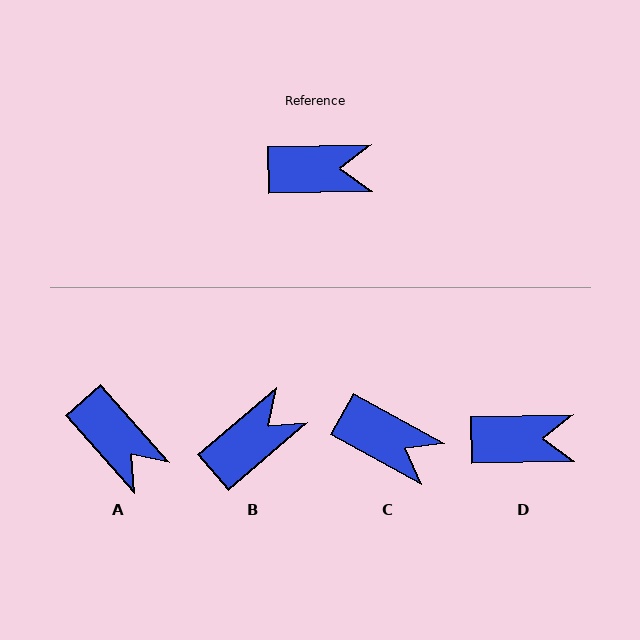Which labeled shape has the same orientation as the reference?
D.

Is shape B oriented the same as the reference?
No, it is off by about 39 degrees.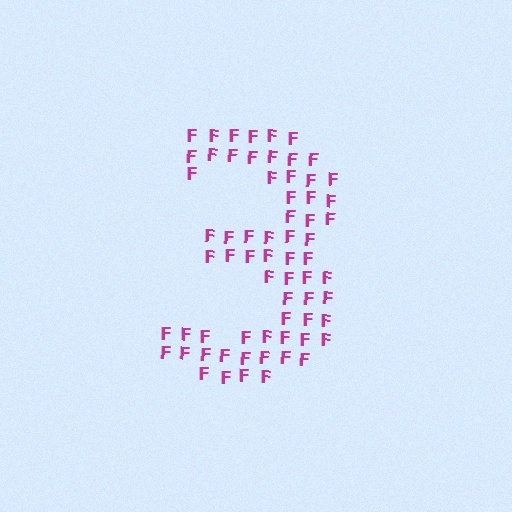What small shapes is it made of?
It is made of small letter F's.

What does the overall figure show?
The overall figure shows the digit 3.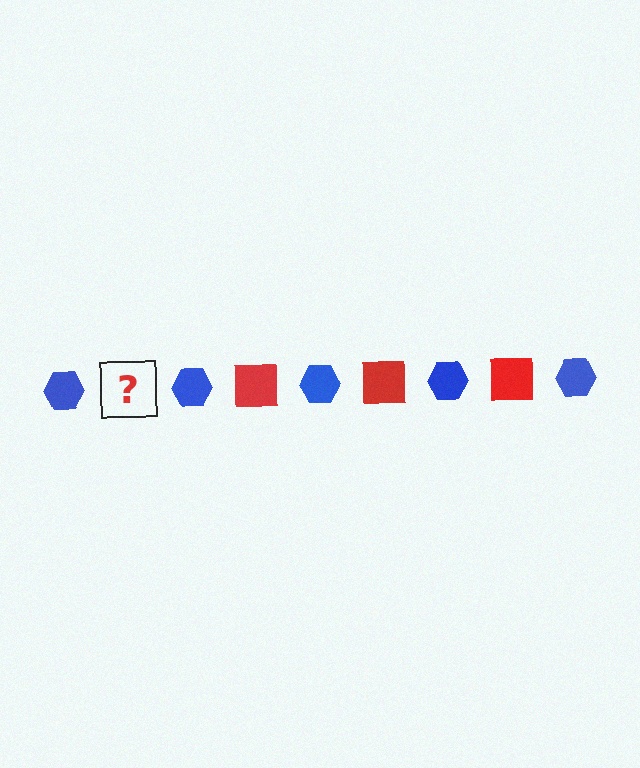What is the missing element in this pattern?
The missing element is a red square.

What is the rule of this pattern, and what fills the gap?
The rule is that the pattern alternates between blue hexagon and red square. The gap should be filled with a red square.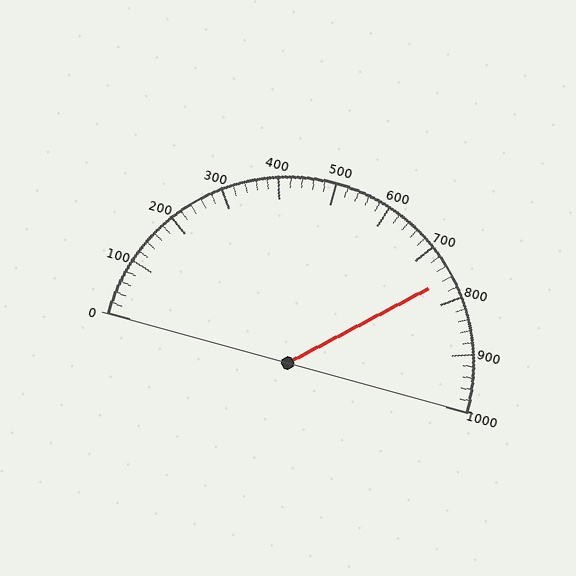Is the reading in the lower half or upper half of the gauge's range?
The reading is in the upper half of the range (0 to 1000).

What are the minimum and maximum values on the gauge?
The gauge ranges from 0 to 1000.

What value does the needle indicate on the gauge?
The needle indicates approximately 760.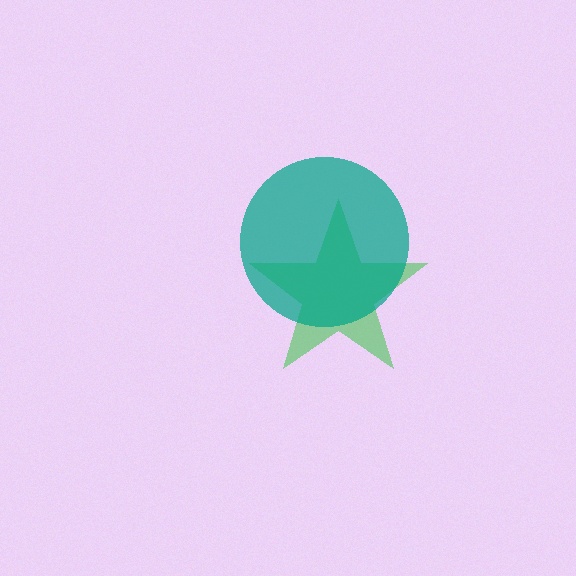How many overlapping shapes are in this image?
There are 2 overlapping shapes in the image.